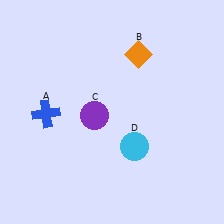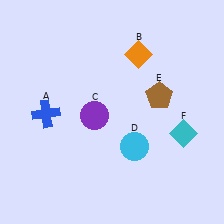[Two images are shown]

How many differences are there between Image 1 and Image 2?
There are 2 differences between the two images.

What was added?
A brown pentagon (E), a cyan diamond (F) were added in Image 2.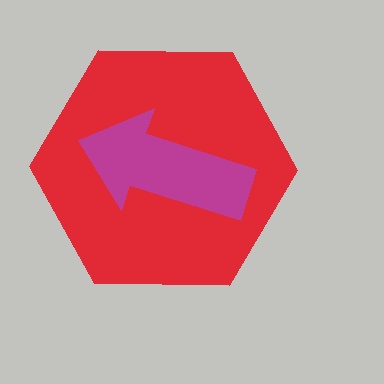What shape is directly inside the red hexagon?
The magenta arrow.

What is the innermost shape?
The magenta arrow.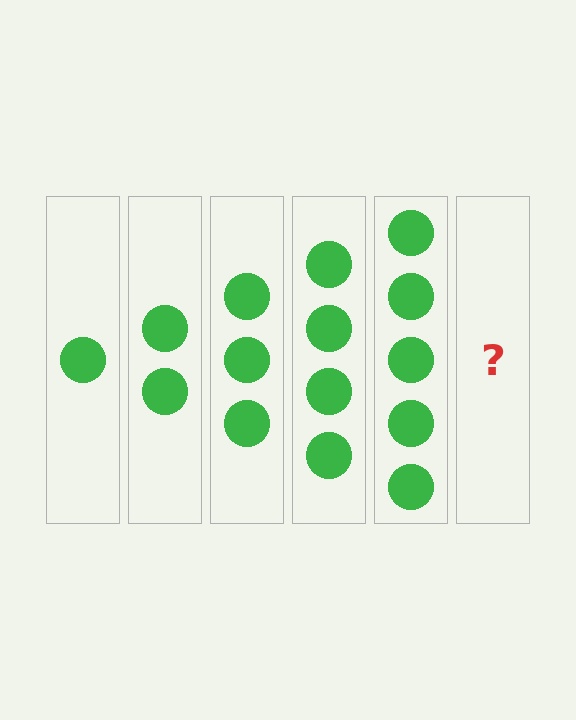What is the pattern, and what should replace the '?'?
The pattern is that each step adds one more circle. The '?' should be 6 circles.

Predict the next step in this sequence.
The next step is 6 circles.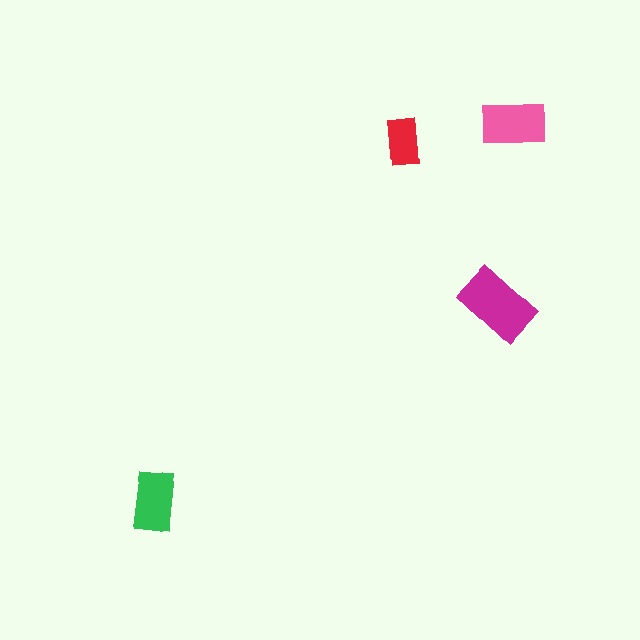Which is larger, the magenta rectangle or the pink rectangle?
The magenta one.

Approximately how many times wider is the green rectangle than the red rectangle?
About 1.5 times wider.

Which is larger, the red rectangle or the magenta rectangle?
The magenta one.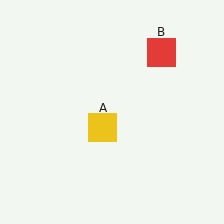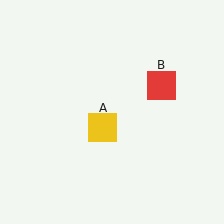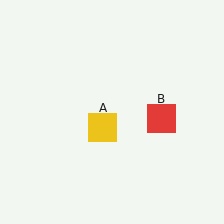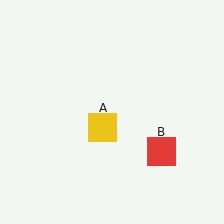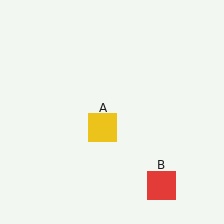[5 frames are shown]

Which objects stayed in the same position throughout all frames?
Yellow square (object A) remained stationary.